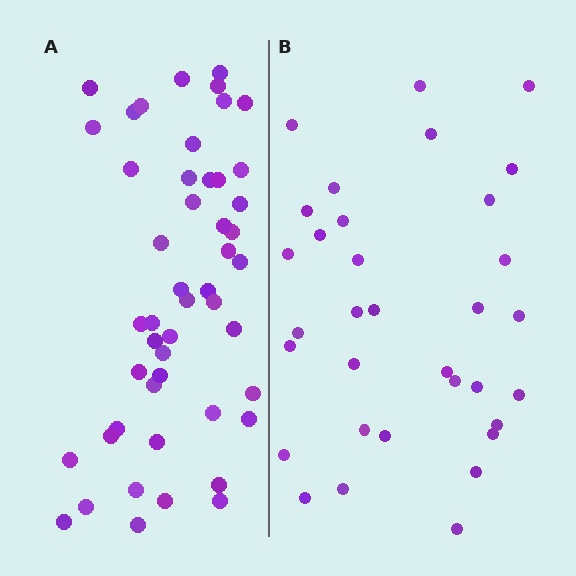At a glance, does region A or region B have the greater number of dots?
Region A (the left region) has more dots.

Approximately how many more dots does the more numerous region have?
Region A has approximately 15 more dots than region B.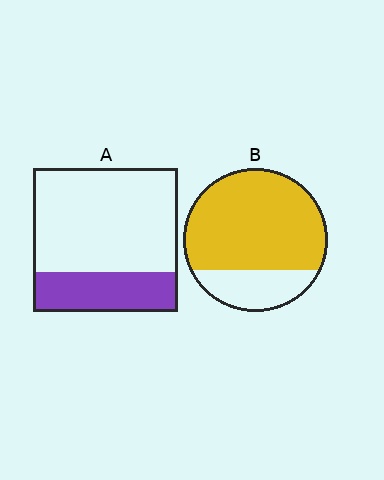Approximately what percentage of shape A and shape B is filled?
A is approximately 30% and B is approximately 75%.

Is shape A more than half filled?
No.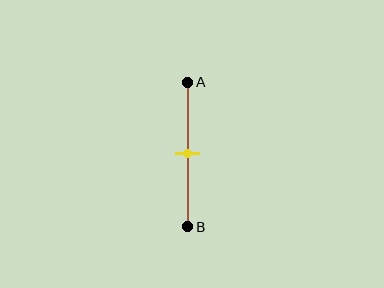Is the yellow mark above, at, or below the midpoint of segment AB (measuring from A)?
The yellow mark is approximately at the midpoint of segment AB.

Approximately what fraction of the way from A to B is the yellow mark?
The yellow mark is approximately 50% of the way from A to B.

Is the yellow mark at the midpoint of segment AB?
Yes, the mark is approximately at the midpoint.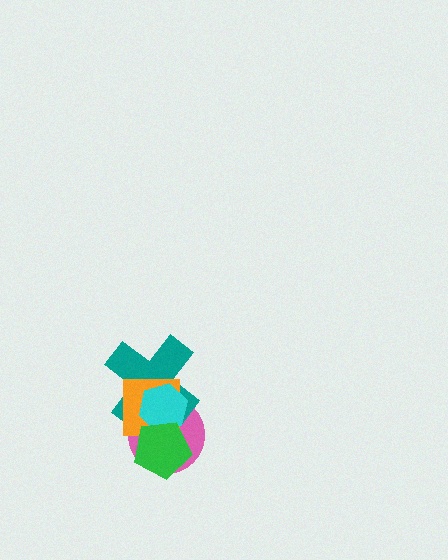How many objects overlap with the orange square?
4 objects overlap with the orange square.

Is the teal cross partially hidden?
Yes, it is partially covered by another shape.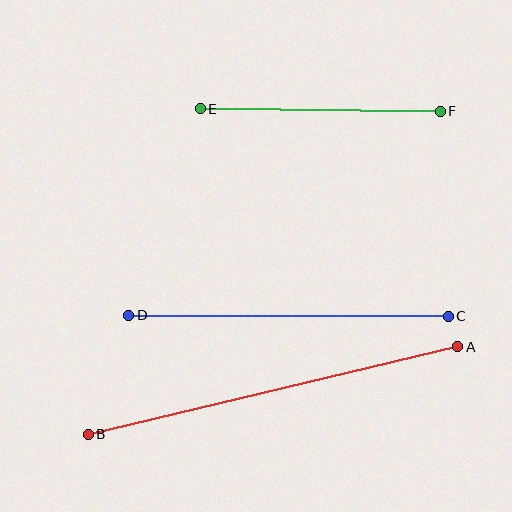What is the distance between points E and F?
The distance is approximately 240 pixels.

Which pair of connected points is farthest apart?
Points A and B are farthest apart.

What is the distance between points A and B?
The distance is approximately 380 pixels.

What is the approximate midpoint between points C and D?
The midpoint is at approximately (288, 316) pixels.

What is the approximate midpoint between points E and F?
The midpoint is at approximately (320, 110) pixels.